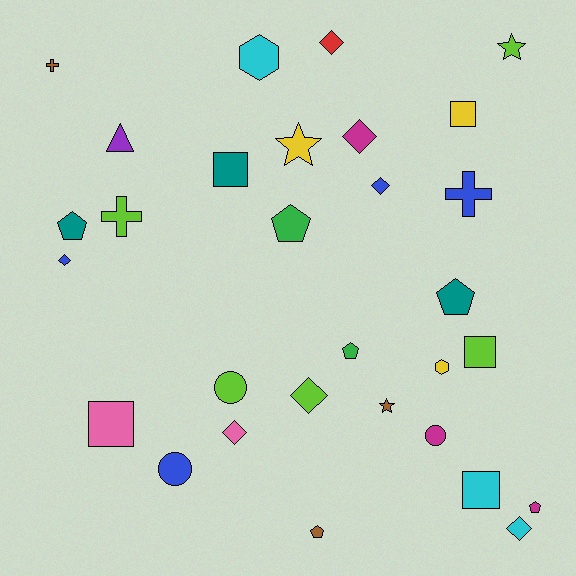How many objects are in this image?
There are 30 objects.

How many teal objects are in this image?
There are 3 teal objects.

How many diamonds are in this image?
There are 7 diamonds.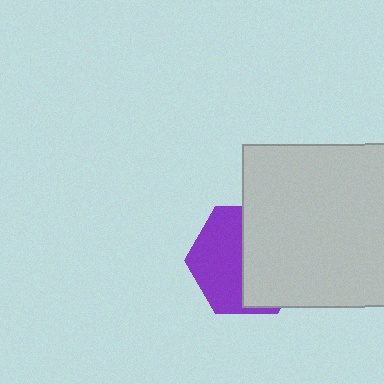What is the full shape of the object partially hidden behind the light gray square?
The partially hidden object is a purple hexagon.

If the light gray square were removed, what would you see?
You would see the complete purple hexagon.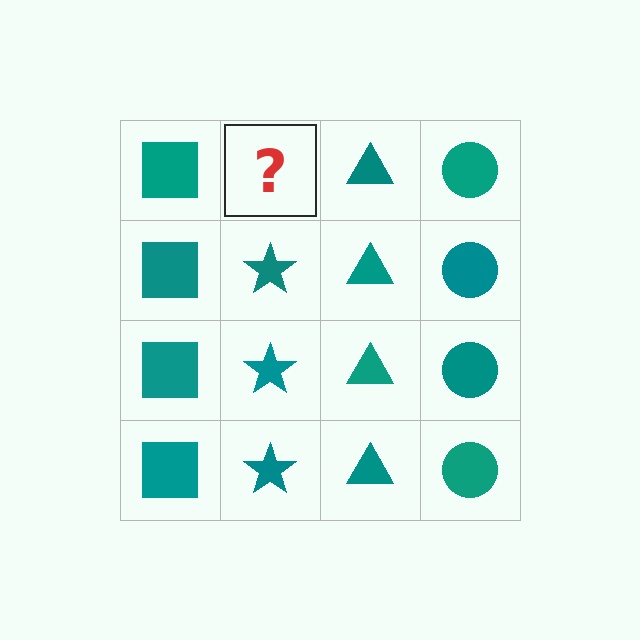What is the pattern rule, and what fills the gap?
The rule is that each column has a consistent shape. The gap should be filled with a teal star.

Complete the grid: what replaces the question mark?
The question mark should be replaced with a teal star.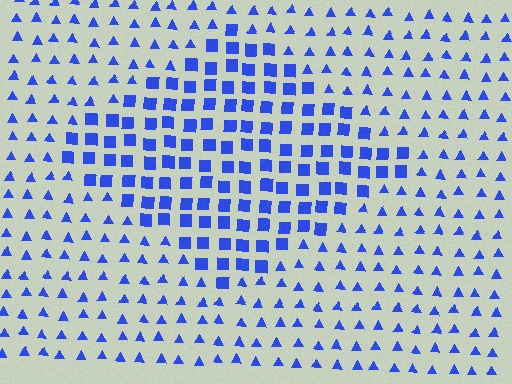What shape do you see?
I see a diamond.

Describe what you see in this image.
The image is filled with small blue elements arranged in a uniform grid. A diamond-shaped region contains squares, while the surrounding area contains triangles. The boundary is defined purely by the change in element shape.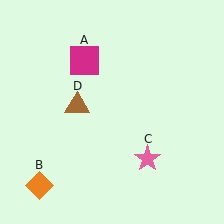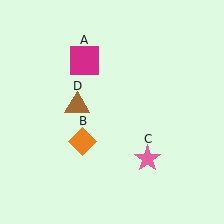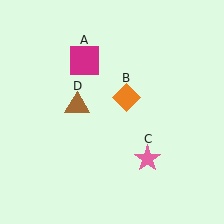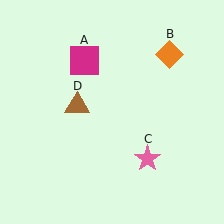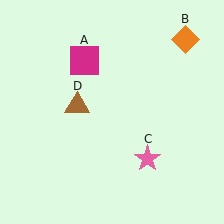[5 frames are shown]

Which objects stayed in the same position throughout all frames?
Magenta square (object A) and pink star (object C) and brown triangle (object D) remained stationary.